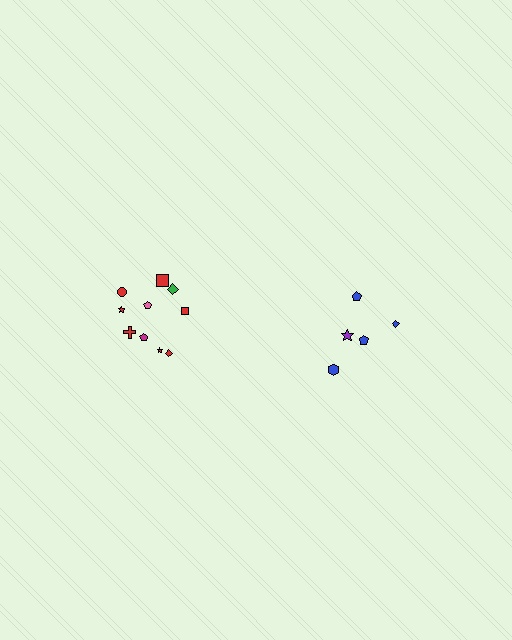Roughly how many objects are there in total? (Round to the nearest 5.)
Roughly 15 objects in total.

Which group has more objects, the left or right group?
The left group.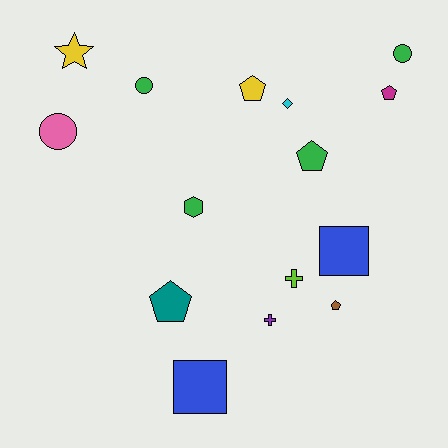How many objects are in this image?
There are 15 objects.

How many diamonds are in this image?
There is 1 diamond.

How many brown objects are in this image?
There is 1 brown object.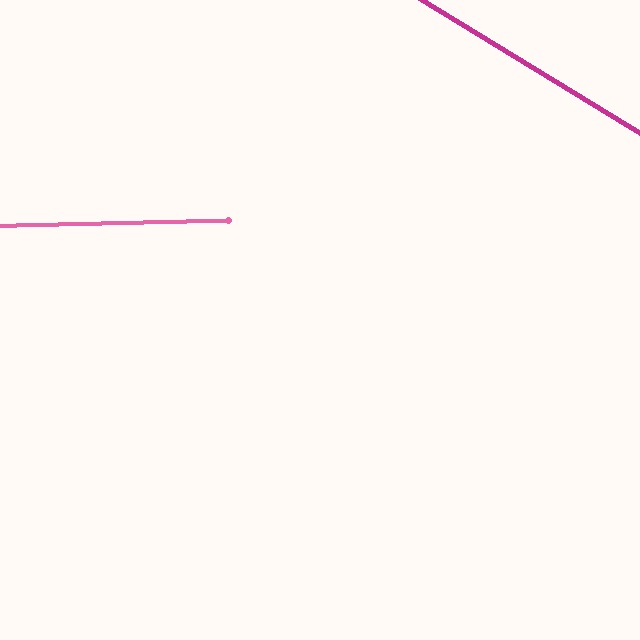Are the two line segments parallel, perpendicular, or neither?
Neither parallel nor perpendicular — they differ by about 33°.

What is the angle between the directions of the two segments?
Approximately 33 degrees.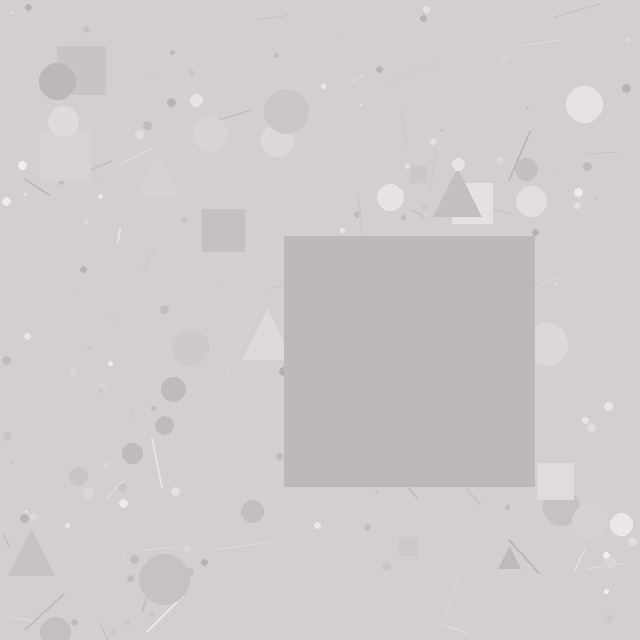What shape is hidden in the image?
A square is hidden in the image.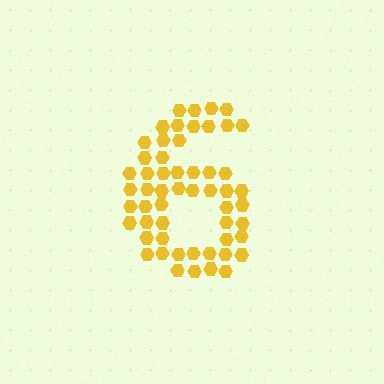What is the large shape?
The large shape is the digit 6.